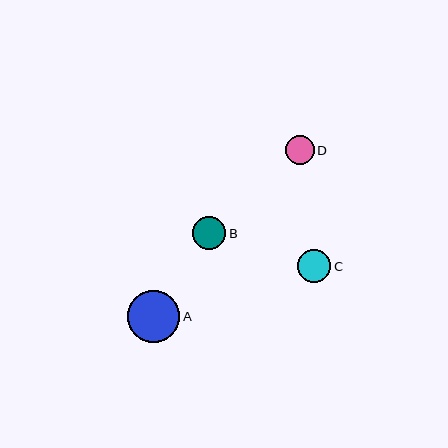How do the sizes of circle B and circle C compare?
Circle B and circle C are approximately the same size.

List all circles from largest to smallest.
From largest to smallest: A, B, C, D.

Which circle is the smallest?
Circle D is the smallest with a size of approximately 29 pixels.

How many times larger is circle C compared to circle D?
Circle C is approximately 1.1 times the size of circle D.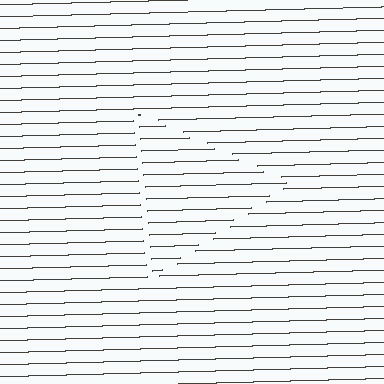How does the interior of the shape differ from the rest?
The interior of the shape contains the same grating, shifted by half a period — the contour is defined by the phase discontinuity where line-ends from the inner and outer gratings abut.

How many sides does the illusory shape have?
3 sides — the line-ends trace a triangle.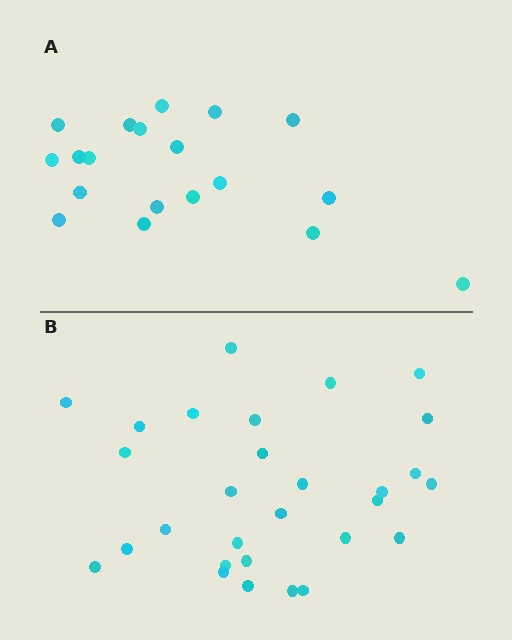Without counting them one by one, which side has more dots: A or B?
Region B (the bottom region) has more dots.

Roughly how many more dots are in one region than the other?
Region B has roughly 10 or so more dots than region A.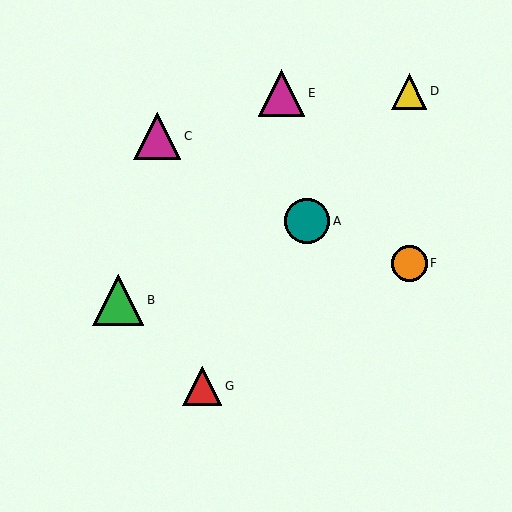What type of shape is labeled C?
Shape C is a magenta triangle.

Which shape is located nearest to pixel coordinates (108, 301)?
The green triangle (labeled B) at (118, 300) is nearest to that location.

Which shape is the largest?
The green triangle (labeled B) is the largest.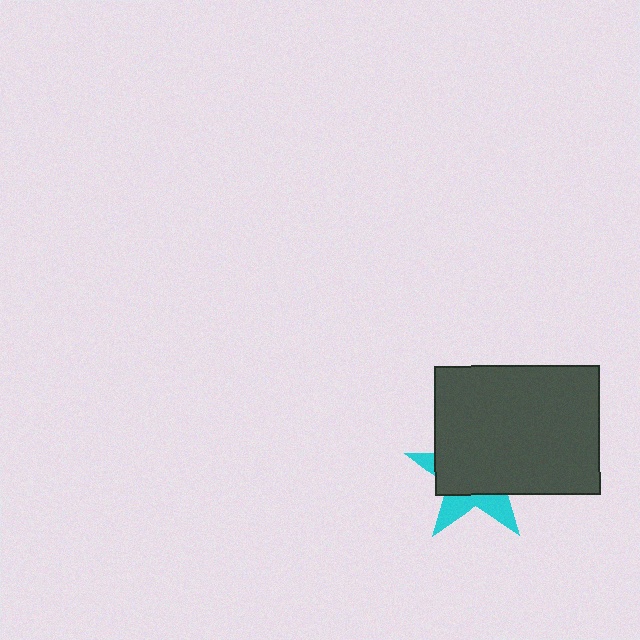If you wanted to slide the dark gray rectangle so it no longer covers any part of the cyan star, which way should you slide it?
Slide it up — that is the most direct way to separate the two shapes.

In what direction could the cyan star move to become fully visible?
The cyan star could move down. That would shift it out from behind the dark gray rectangle entirely.